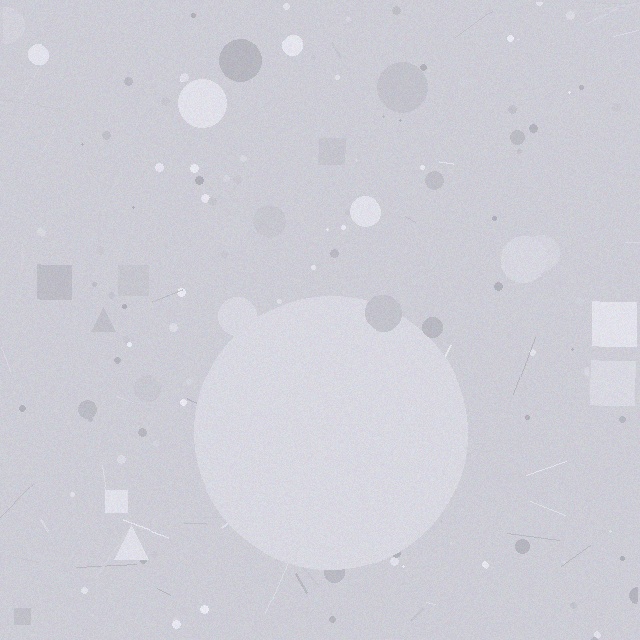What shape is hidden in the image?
A circle is hidden in the image.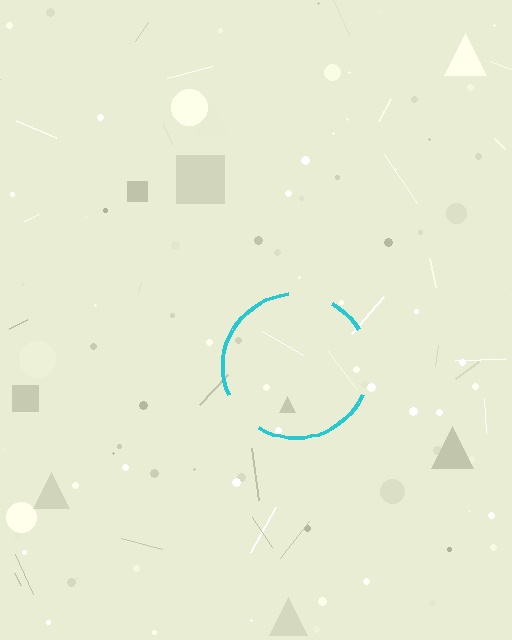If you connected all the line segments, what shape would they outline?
They would outline a circle.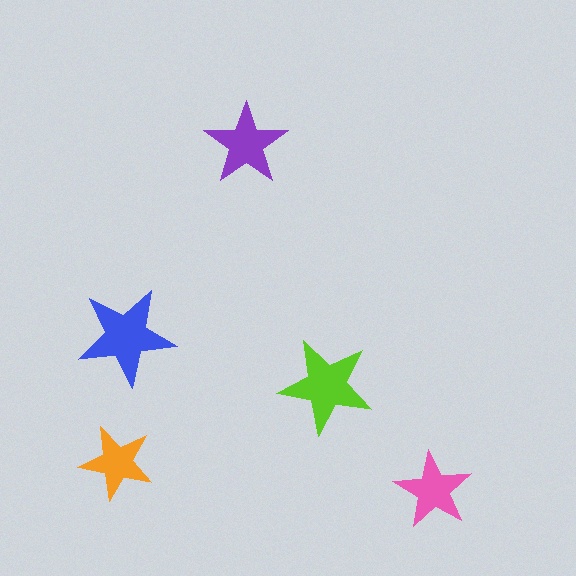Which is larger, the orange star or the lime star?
The lime one.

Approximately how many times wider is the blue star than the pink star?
About 1.5 times wider.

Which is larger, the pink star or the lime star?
The lime one.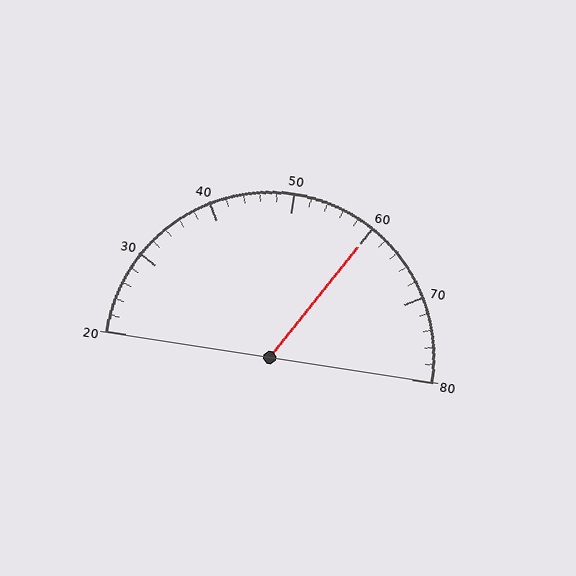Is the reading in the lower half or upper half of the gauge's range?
The reading is in the upper half of the range (20 to 80).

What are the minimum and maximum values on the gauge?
The gauge ranges from 20 to 80.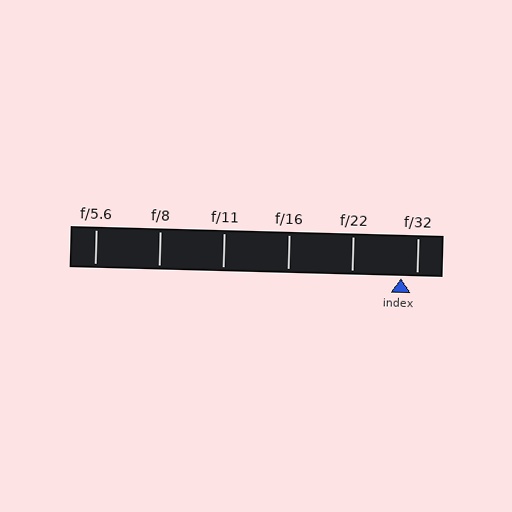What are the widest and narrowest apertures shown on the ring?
The widest aperture shown is f/5.6 and the narrowest is f/32.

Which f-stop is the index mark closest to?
The index mark is closest to f/32.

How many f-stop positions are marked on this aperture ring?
There are 6 f-stop positions marked.